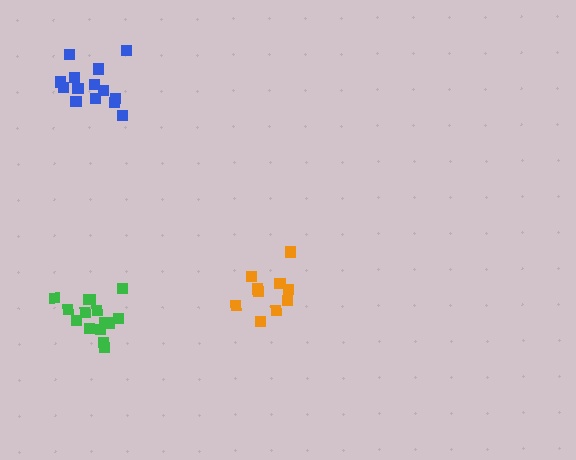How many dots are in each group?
Group 1: 14 dots, Group 2: 10 dots, Group 3: 15 dots (39 total).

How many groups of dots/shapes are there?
There are 3 groups.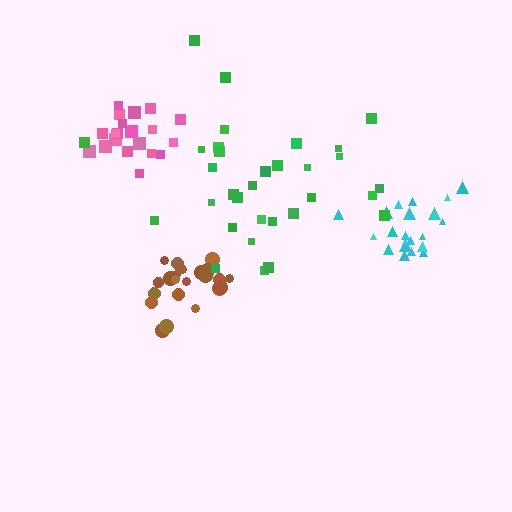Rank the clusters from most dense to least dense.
brown, pink, cyan, green.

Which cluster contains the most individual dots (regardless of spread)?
Green (32).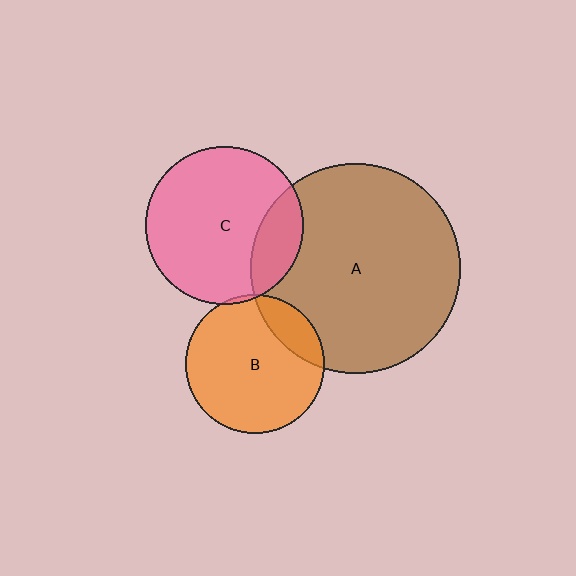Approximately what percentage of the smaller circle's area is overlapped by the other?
Approximately 15%.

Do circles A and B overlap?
Yes.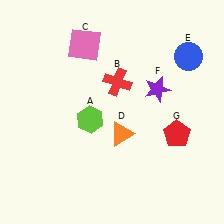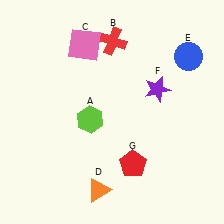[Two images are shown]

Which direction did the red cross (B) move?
The red cross (B) moved up.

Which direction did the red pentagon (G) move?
The red pentagon (G) moved left.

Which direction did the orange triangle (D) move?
The orange triangle (D) moved down.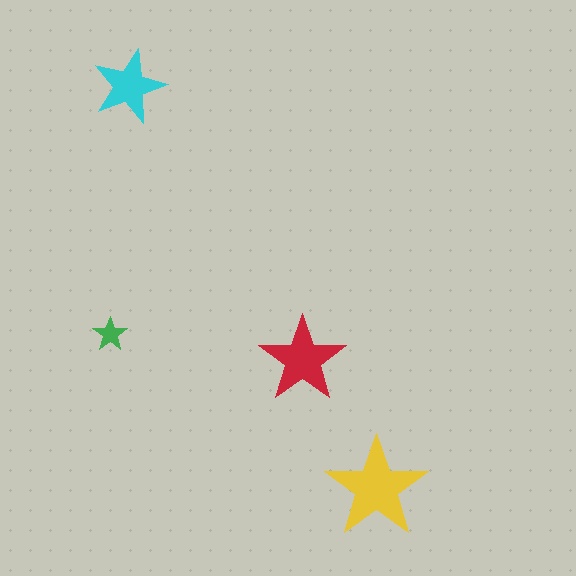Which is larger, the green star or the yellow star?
The yellow one.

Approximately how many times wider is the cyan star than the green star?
About 2 times wider.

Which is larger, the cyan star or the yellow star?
The yellow one.